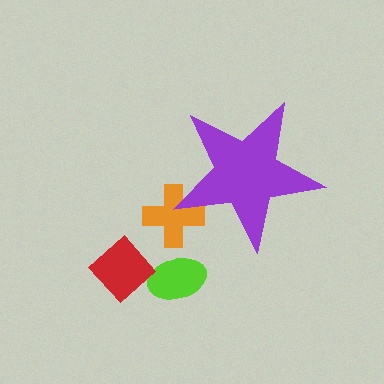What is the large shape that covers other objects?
A purple star.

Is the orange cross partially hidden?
Yes, the orange cross is partially hidden behind the purple star.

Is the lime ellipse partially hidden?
No, the lime ellipse is fully visible.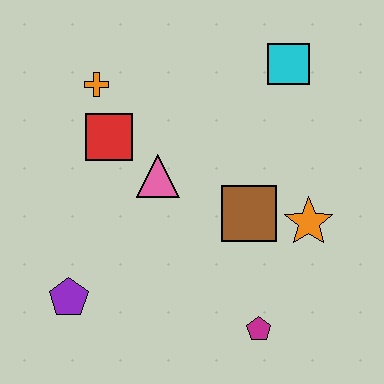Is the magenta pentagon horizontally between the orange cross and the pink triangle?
No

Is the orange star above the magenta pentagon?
Yes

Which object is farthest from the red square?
The magenta pentagon is farthest from the red square.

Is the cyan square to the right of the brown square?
Yes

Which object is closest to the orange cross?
The red square is closest to the orange cross.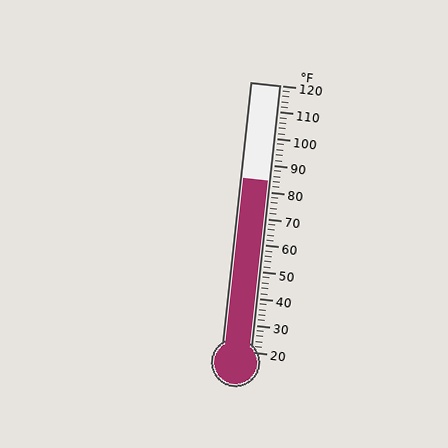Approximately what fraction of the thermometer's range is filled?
The thermometer is filled to approximately 65% of its range.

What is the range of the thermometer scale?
The thermometer scale ranges from 20°F to 120°F.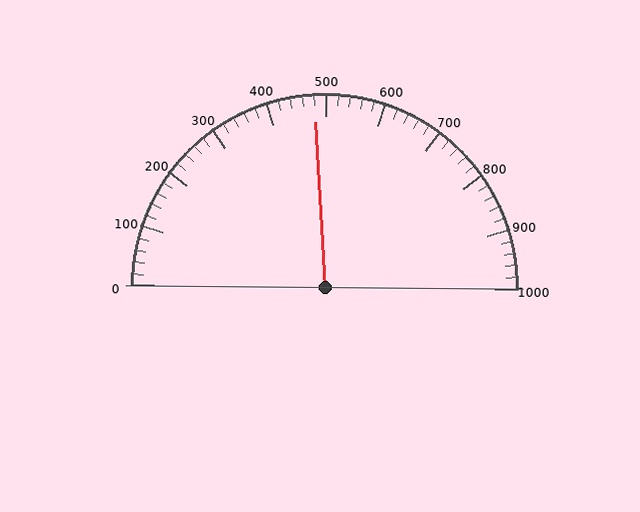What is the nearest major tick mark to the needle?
The nearest major tick mark is 500.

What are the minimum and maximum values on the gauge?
The gauge ranges from 0 to 1000.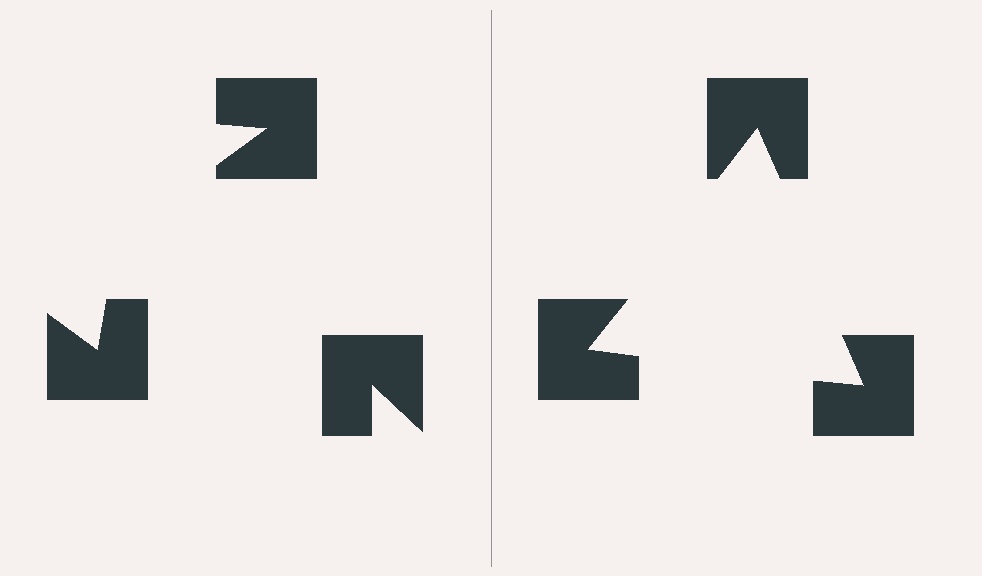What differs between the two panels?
The notched squares are positioned identically on both sides; only the wedge orientations differ. On the right they align to a triangle; on the left they are misaligned.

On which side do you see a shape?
An illusory triangle appears on the right side. On the left side the wedge cuts are rotated, so no coherent shape forms.